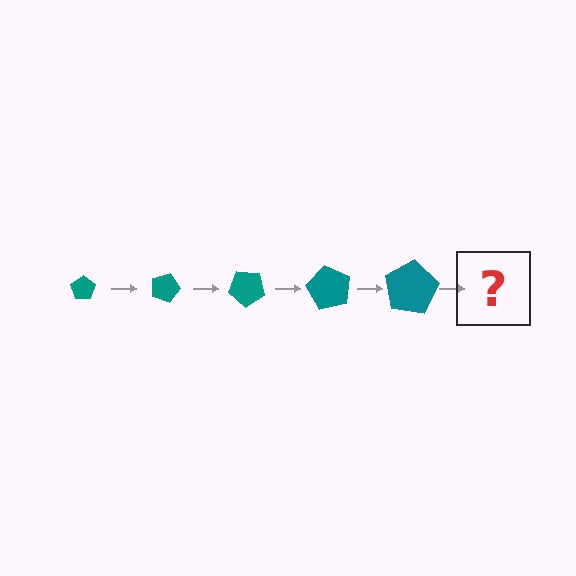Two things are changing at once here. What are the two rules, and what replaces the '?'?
The two rules are that the pentagon grows larger each step and it rotates 20 degrees each step. The '?' should be a pentagon, larger than the previous one and rotated 100 degrees from the start.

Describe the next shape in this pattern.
It should be a pentagon, larger than the previous one and rotated 100 degrees from the start.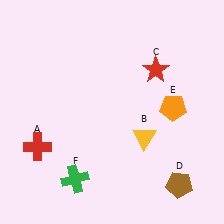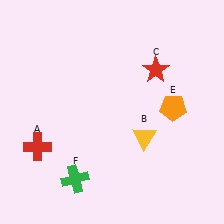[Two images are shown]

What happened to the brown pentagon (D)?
The brown pentagon (D) was removed in Image 2. It was in the bottom-right area of Image 1.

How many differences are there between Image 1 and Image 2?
There is 1 difference between the two images.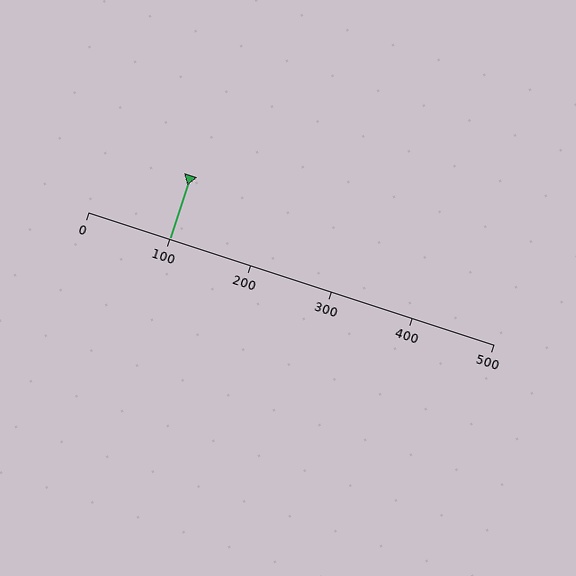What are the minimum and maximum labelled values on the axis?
The axis runs from 0 to 500.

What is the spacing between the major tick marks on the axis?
The major ticks are spaced 100 apart.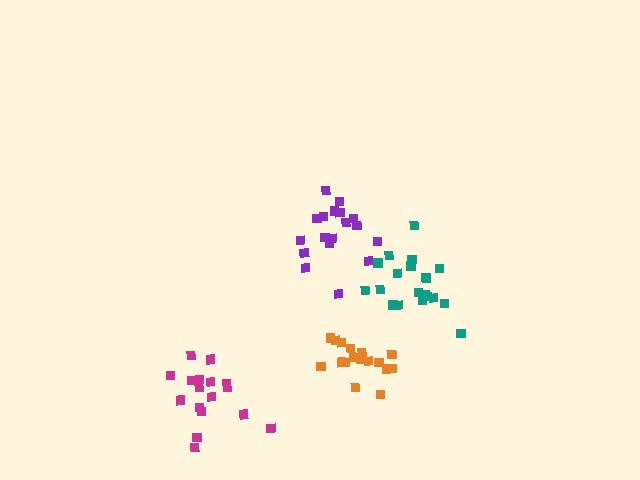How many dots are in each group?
Group 1: 20 dots, Group 2: 17 dots, Group 3: 18 dots, Group 4: 17 dots (72 total).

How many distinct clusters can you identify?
There are 4 distinct clusters.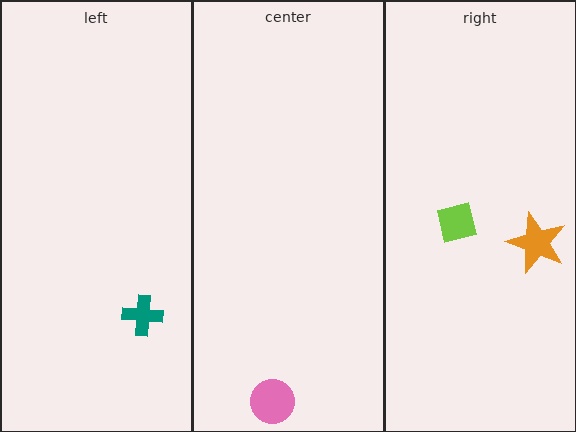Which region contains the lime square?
The right region.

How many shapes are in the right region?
2.